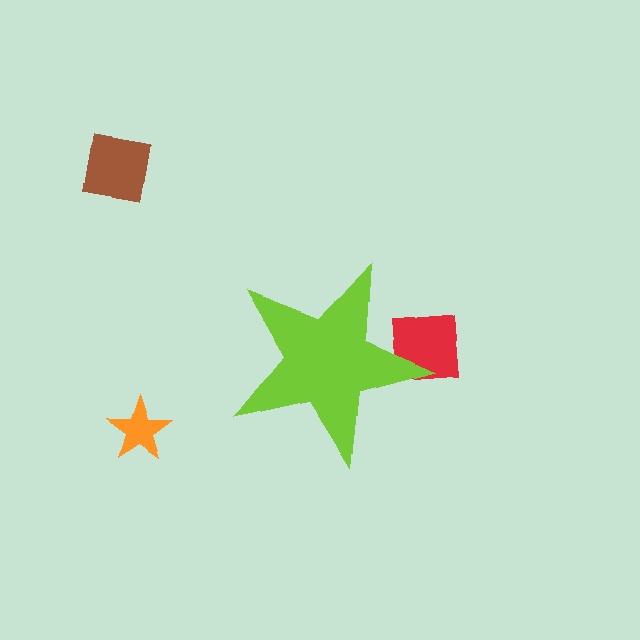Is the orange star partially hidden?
No, the orange star is fully visible.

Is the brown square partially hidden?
No, the brown square is fully visible.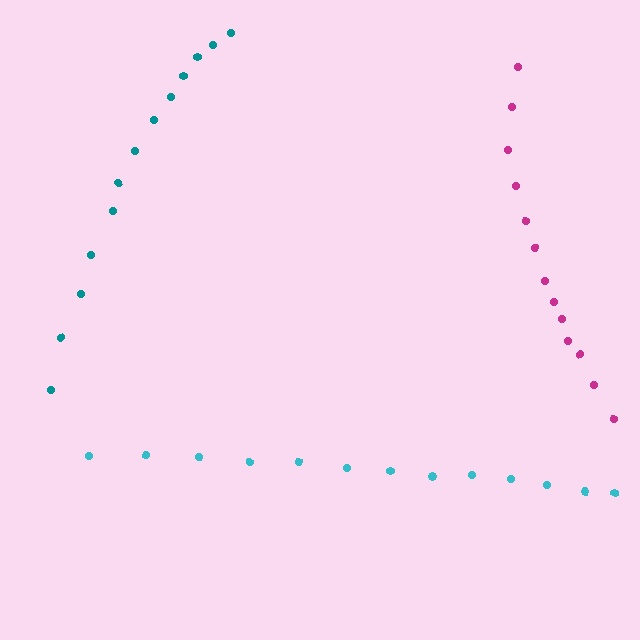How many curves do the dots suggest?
There are 3 distinct paths.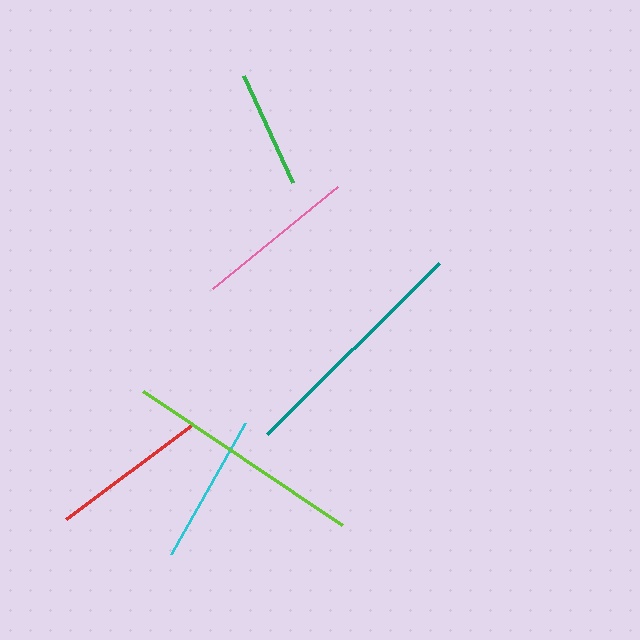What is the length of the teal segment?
The teal segment is approximately 242 pixels long.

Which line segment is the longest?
The teal line is the longest at approximately 242 pixels.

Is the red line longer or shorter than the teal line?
The teal line is longer than the red line.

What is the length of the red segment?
The red segment is approximately 159 pixels long.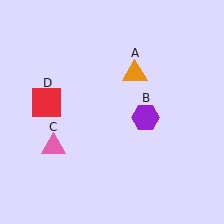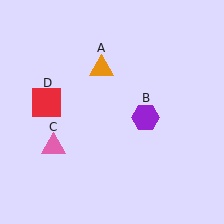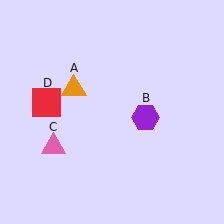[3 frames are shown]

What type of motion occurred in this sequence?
The orange triangle (object A) rotated counterclockwise around the center of the scene.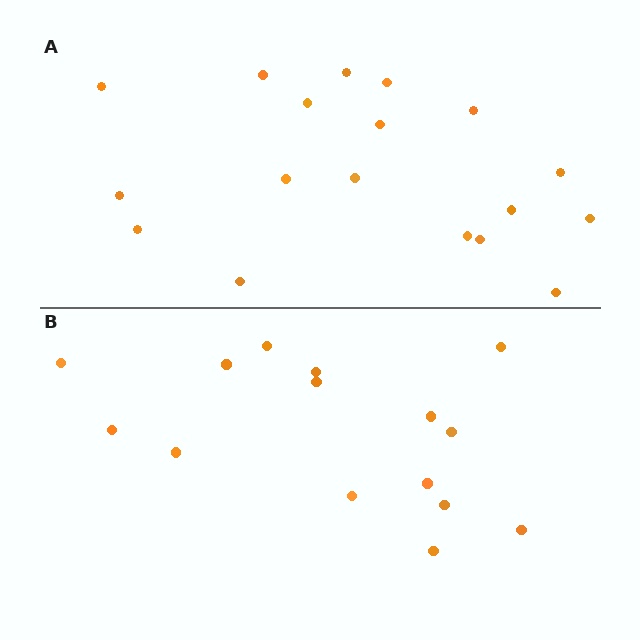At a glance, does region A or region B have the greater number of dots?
Region A (the top region) has more dots.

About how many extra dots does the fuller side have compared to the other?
Region A has just a few more — roughly 2 or 3 more dots than region B.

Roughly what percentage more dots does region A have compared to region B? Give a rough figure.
About 20% more.